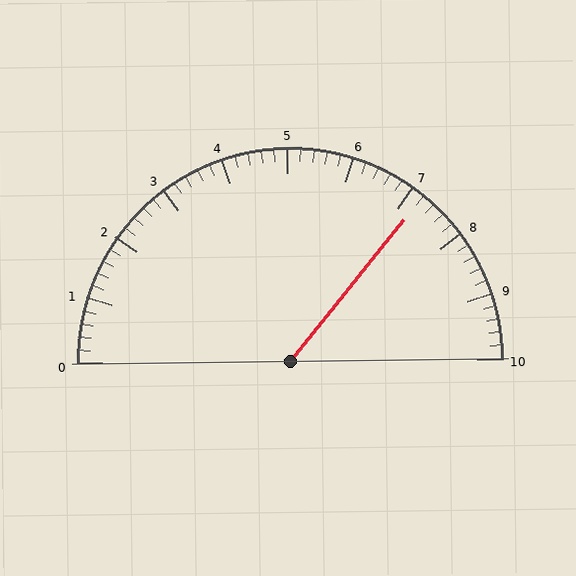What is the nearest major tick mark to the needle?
The nearest major tick mark is 7.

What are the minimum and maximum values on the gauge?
The gauge ranges from 0 to 10.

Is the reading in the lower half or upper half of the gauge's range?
The reading is in the upper half of the range (0 to 10).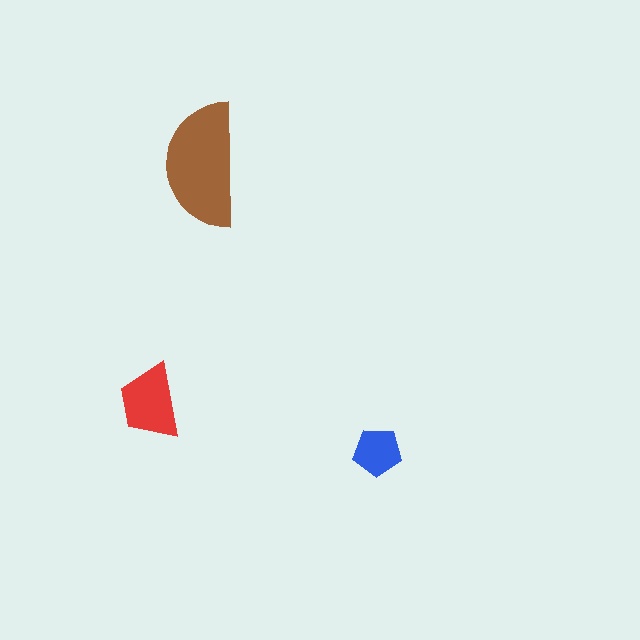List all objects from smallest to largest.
The blue pentagon, the red trapezoid, the brown semicircle.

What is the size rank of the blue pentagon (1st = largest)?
3rd.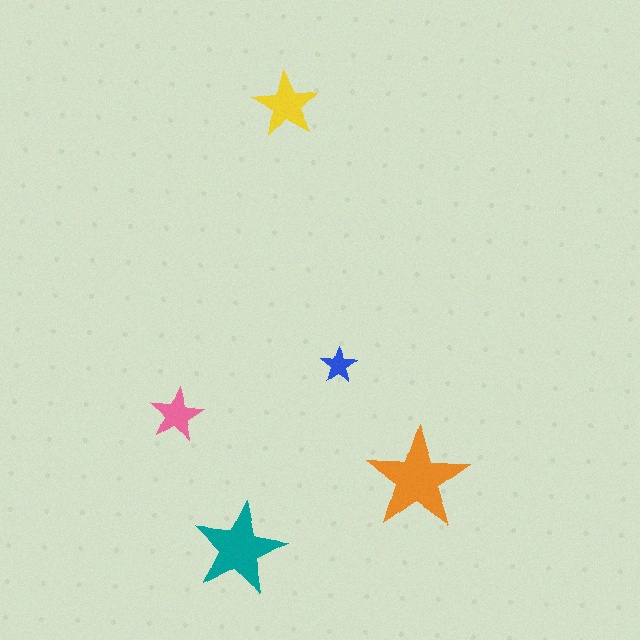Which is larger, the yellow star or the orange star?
The orange one.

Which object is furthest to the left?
The pink star is leftmost.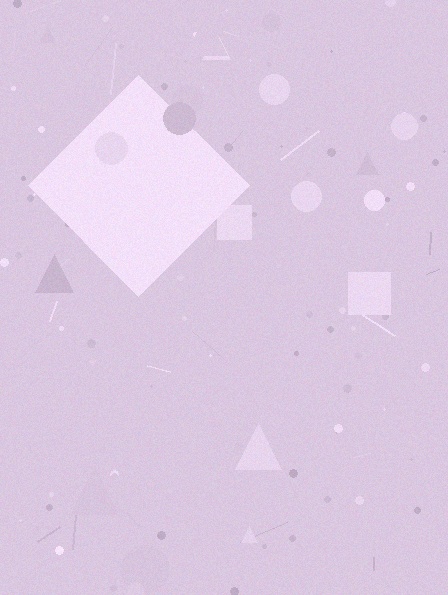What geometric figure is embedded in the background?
A diamond is embedded in the background.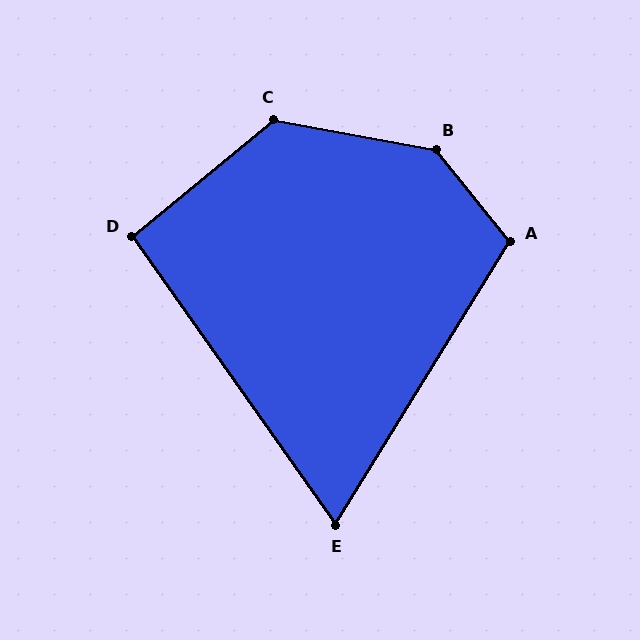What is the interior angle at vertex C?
Approximately 130 degrees (obtuse).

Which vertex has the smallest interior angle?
E, at approximately 67 degrees.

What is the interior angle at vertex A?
Approximately 109 degrees (obtuse).